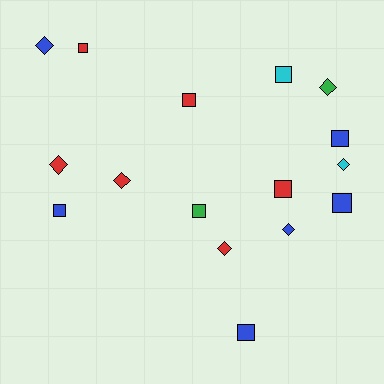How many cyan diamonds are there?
There is 1 cyan diamond.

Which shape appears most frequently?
Square, with 9 objects.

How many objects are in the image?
There are 16 objects.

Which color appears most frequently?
Blue, with 6 objects.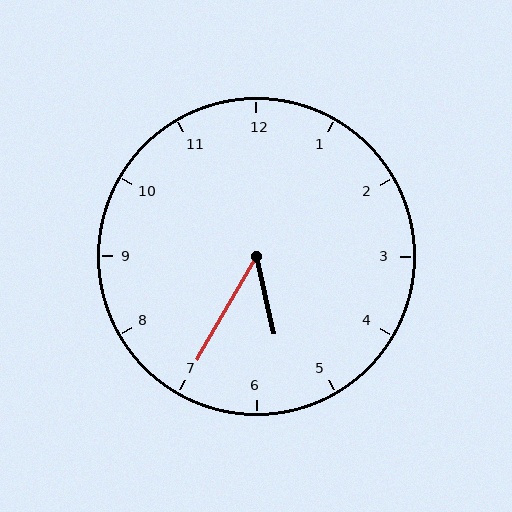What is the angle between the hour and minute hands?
Approximately 42 degrees.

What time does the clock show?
5:35.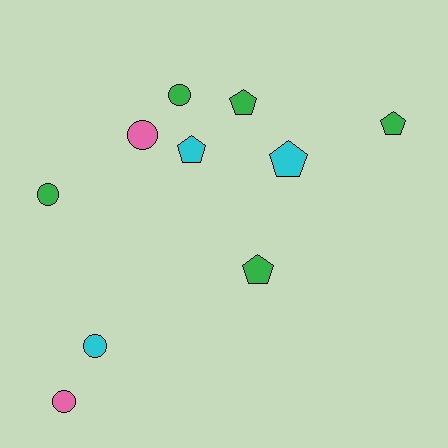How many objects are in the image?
There are 10 objects.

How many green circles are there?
There are 2 green circles.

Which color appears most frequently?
Green, with 5 objects.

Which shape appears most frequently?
Pentagon, with 5 objects.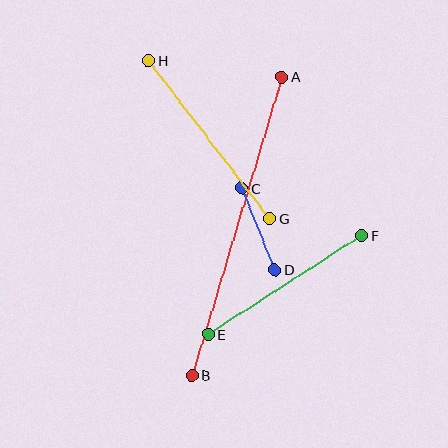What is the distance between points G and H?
The distance is approximately 199 pixels.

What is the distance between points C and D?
The distance is approximately 88 pixels.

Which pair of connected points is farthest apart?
Points A and B are farthest apart.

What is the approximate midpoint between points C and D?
The midpoint is at approximately (258, 229) pixels.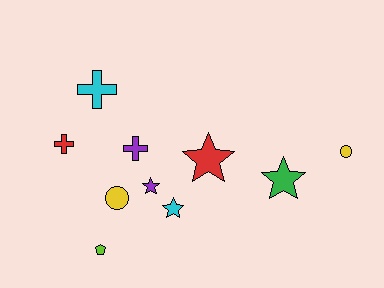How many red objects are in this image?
There are 2 red objects.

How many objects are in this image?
There are 10 objects.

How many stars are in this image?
There are 4 stars.